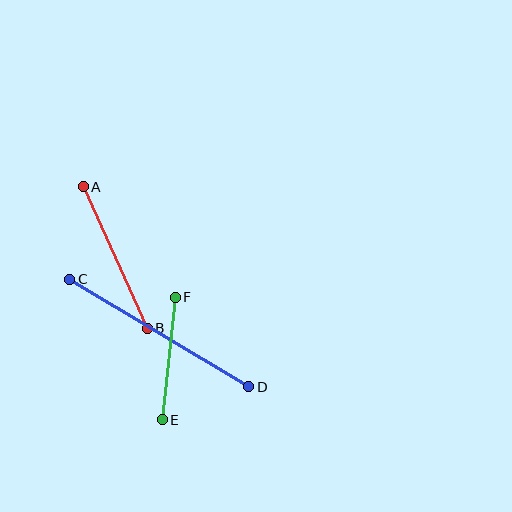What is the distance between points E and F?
The distance is approximately 123 pixels.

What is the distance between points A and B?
The distance is approximately 155 pixels.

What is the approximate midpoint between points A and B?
The midpoint is at approximately (115, 257) pixels.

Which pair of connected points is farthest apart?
Points C and D are farthest apart.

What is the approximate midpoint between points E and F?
The midpoint is at approximately (169, 358) pixels.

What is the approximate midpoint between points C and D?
The midpoint is at approximately (159, 333) pixels.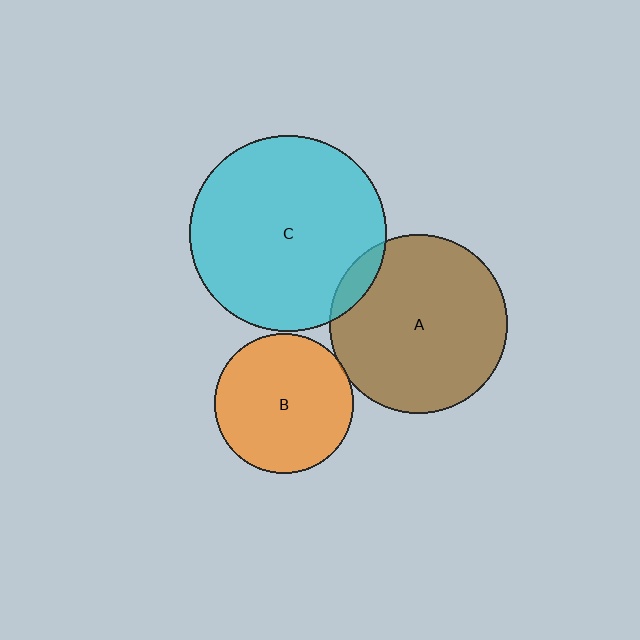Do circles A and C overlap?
Yes.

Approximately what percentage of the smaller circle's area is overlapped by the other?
Approximately 10%.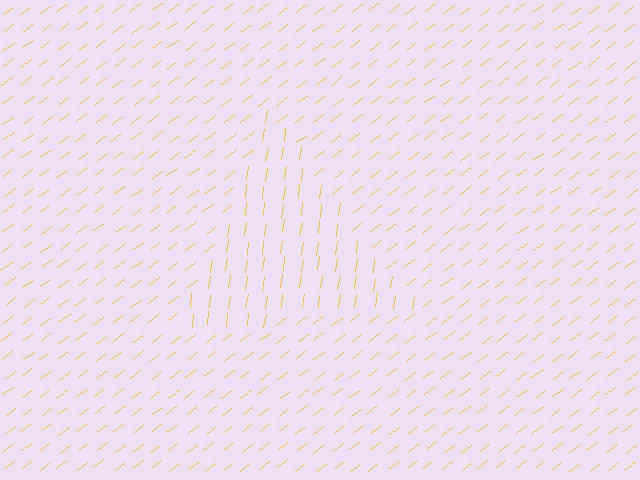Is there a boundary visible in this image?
Yes, there is a texture boundary formed by a change in line orientation.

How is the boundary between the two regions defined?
The boundary is defined purely by a change in line orientation (approximately 45 degrees difference). All lines are the same color and thickness.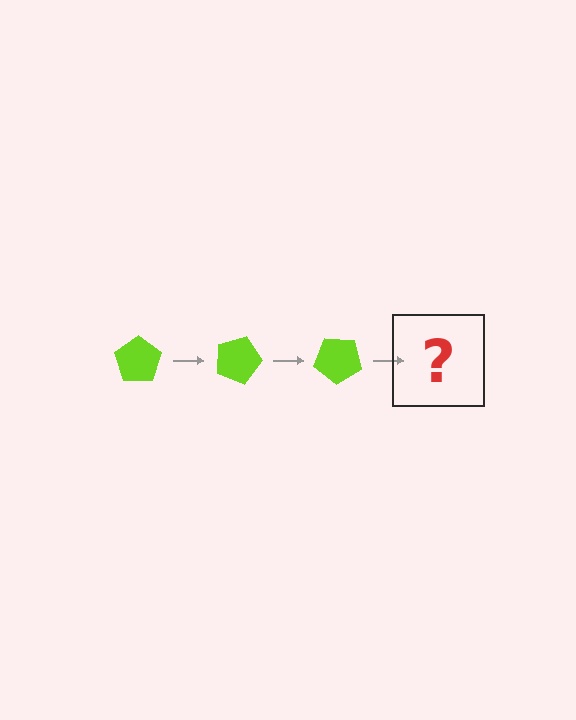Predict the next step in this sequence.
The next step is a lime pentagon rotated 60 degrees.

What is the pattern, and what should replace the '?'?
The pattern is that the pentagon rotates 20 degrees each step. The '?' should be a lime pentagon rotated 60 degrees.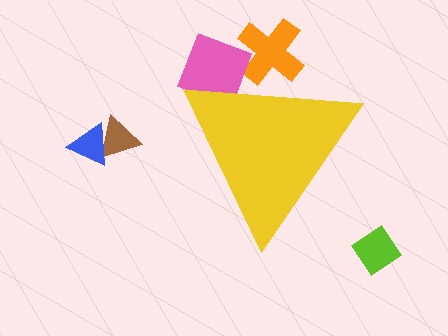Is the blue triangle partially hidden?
No, the blue triangle is fully visible.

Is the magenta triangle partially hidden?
Yes, the magenta triangle is partially hidden behind the yellow triangle.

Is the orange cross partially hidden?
Yes, the orange cross is partially hidden behind the yellow triangle.